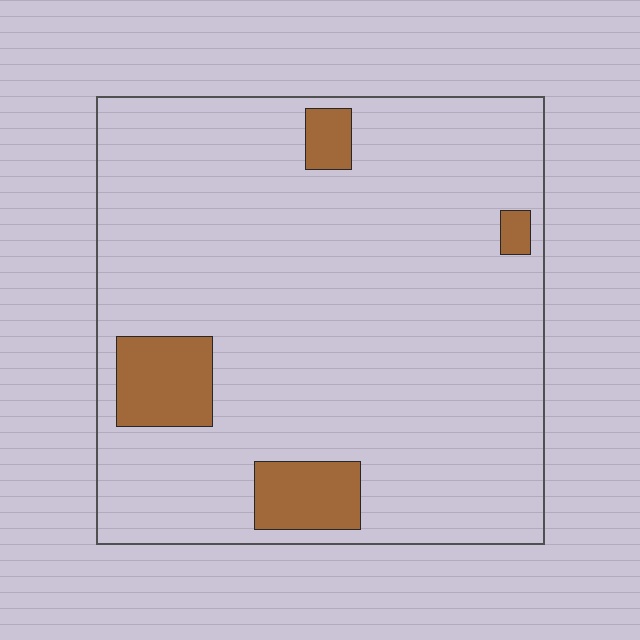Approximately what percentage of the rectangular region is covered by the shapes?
Approximately 10%.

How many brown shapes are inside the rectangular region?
4.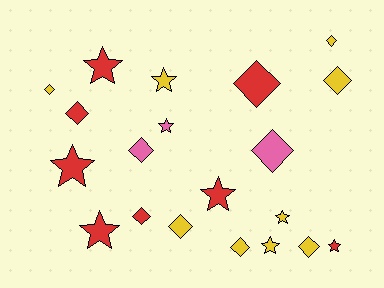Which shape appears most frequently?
Diamond, with 11 objects.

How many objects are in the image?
There are 20 objects.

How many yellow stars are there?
There are 3 yellow stars.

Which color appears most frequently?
Yellow, with 9 objects.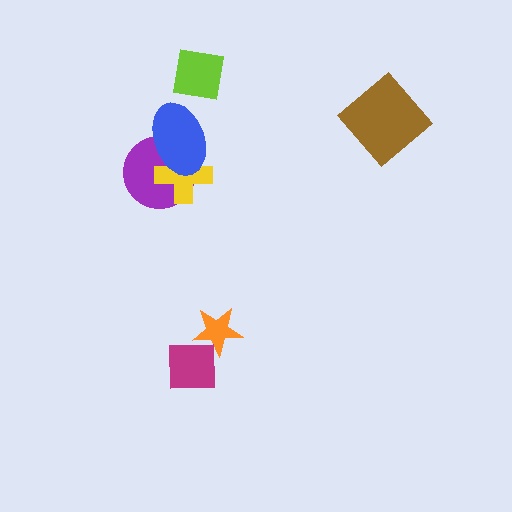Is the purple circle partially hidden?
Yes, it is partially covered by another shape.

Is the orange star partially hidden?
Yes, it is partially covered by another shape.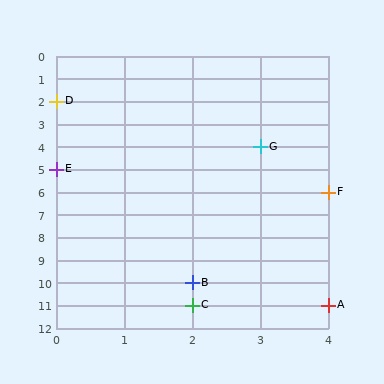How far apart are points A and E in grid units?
Points A and E are 4 columns and 6 rows apart (about 7.2 grid units diagonally).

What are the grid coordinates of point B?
Point B is at grid coordinates (2, 10).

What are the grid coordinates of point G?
Point G is at grid coordinates (3, 4).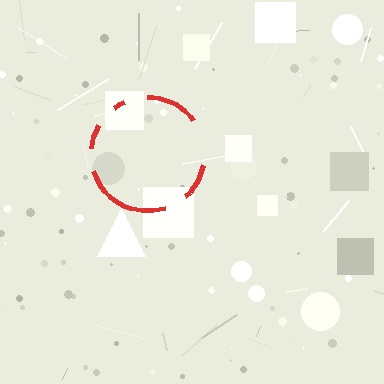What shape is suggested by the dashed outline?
The dashed outline suggests a circle.